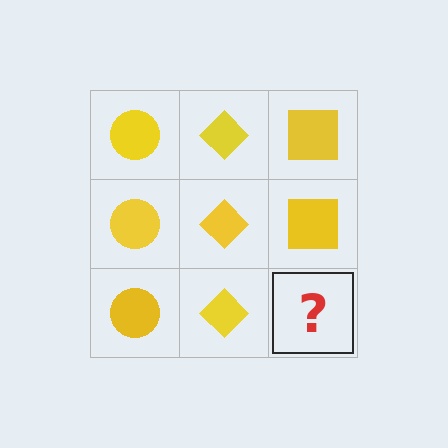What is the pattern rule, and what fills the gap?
The rule is that each column has a consistent shape. The gap should be filled with a yellow square.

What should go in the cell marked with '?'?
The missing cell should contain a yellow square.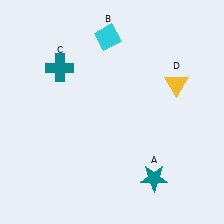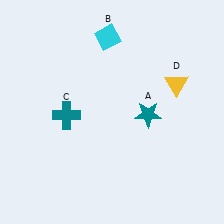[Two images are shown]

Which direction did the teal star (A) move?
The teal star (A) moved up.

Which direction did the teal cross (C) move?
The teal cross (C) moved down.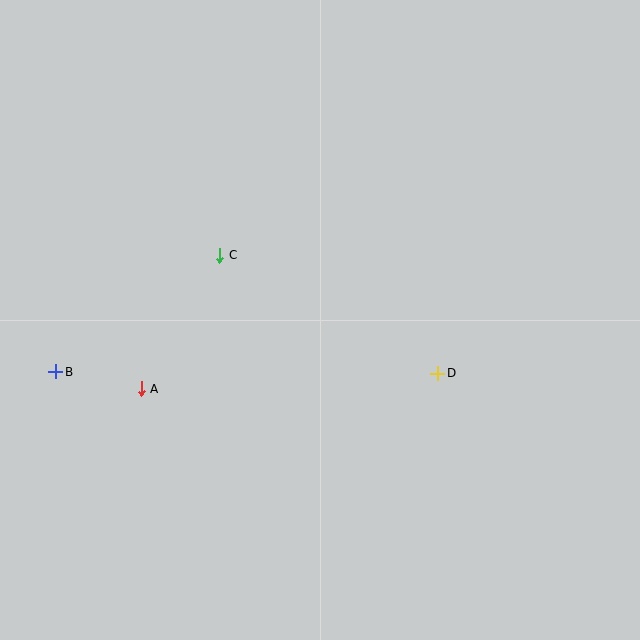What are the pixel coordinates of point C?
Point C is at (220, 255).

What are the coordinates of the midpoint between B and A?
The midpoint between B and A is at (98, 380).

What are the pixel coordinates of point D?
Point D is at (438, 373).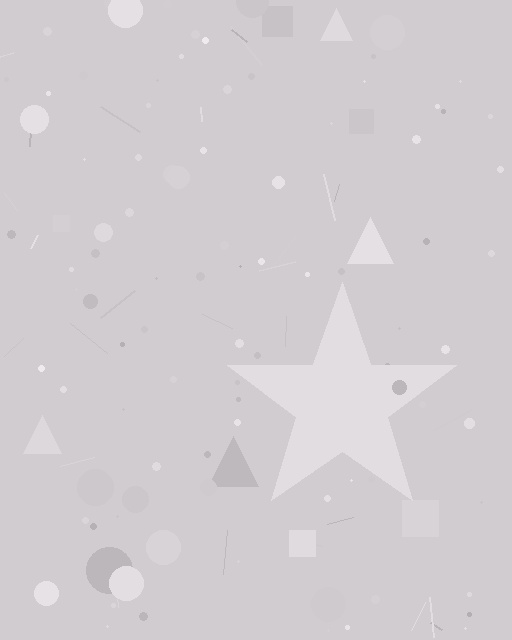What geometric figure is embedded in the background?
A star is embedded in the background.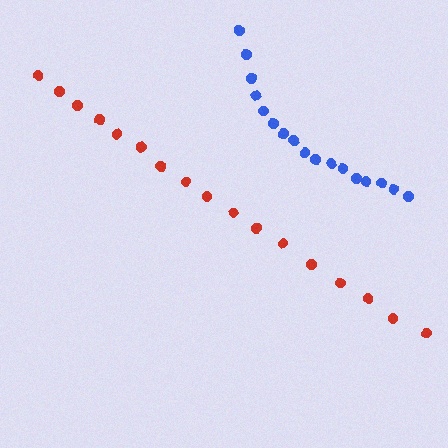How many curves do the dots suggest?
There are 2 distinct paths.